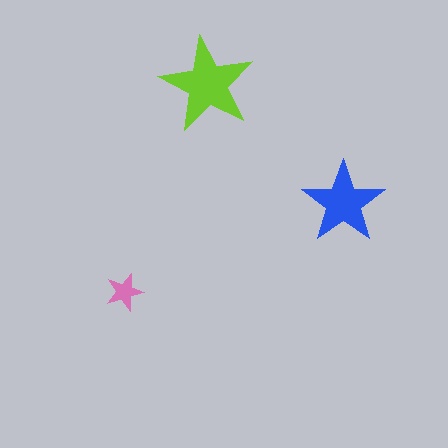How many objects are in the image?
There are 3 objects in the image.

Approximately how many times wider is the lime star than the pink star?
About 2.5 times wider.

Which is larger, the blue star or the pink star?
The blue one.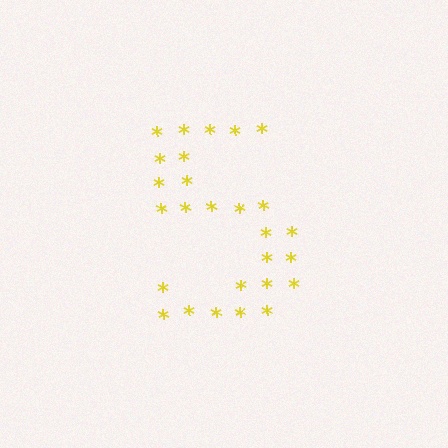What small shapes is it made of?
It is made of small asterisks.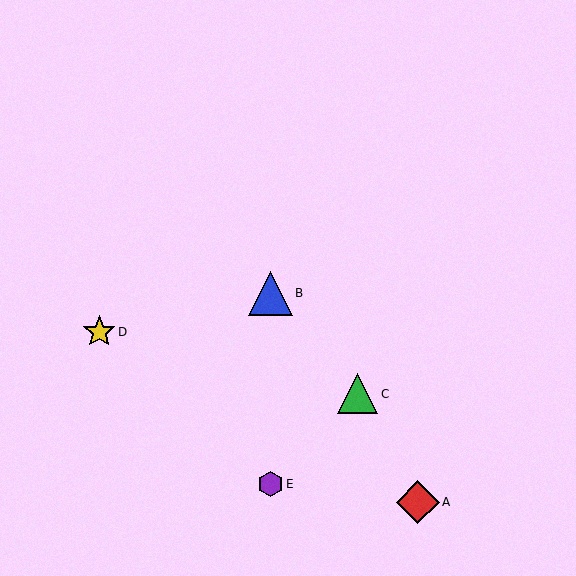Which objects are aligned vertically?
Objects B, E are aligned vertically.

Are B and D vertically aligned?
No, B is at x≈270 and D is at x≈99.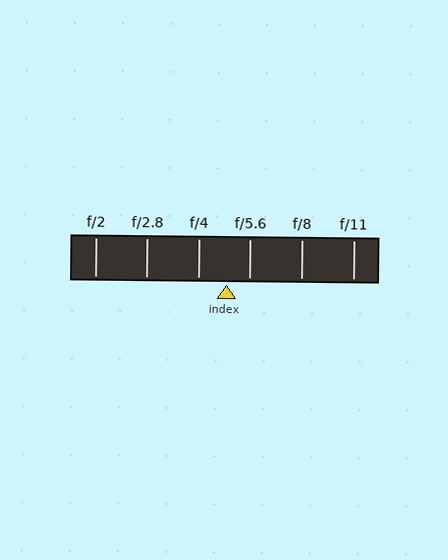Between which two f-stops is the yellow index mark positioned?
The index mark is between f/4 and f/5.6.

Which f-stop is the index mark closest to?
The index mark is closest to f/5.6.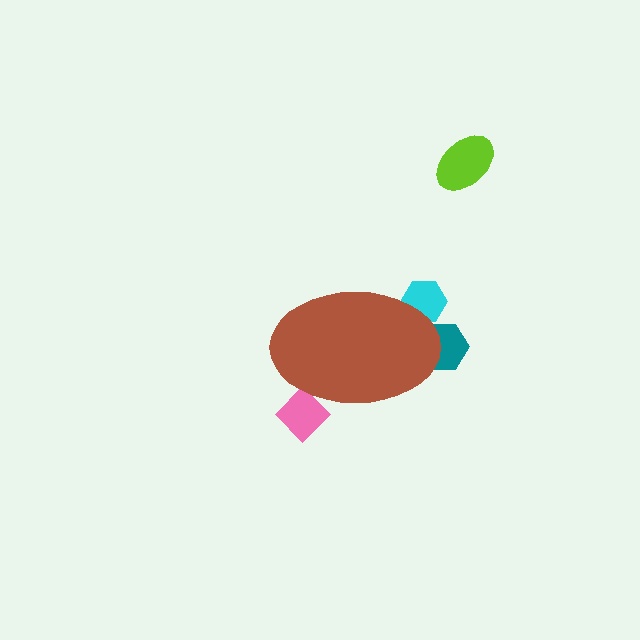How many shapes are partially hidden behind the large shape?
3 shapes are partially hidden.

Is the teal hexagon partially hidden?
Yes, the teal hexagon is partially hidden behind the brown ellipse.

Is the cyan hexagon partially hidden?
Yes, the cyan hexagon is partially hidden behind the brown ellipse.